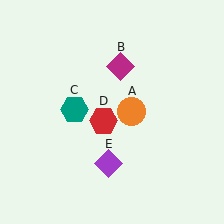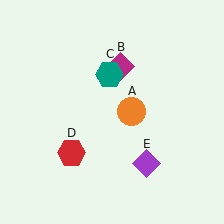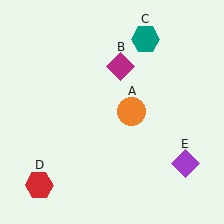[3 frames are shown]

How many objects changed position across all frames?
3 objects changed position: teal hexagon (object C), red hexagon (object D), purple diamond (object E).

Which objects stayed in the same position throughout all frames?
Orange circle (object A) and magenta diamond (object B) remained stationary.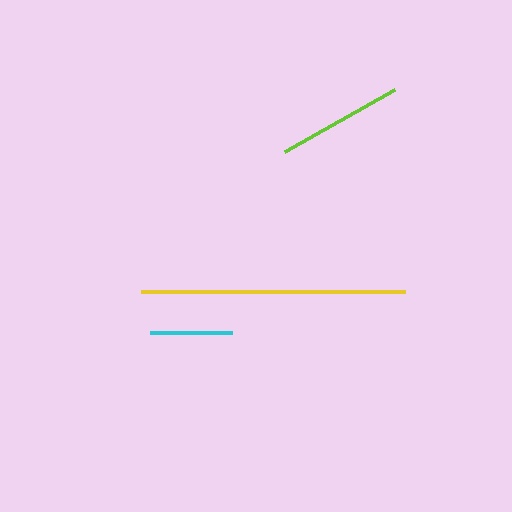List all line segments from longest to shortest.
From longest to shortest: yellow, lime, cyan.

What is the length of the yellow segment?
The yellow segment is approximately 265 pixels long.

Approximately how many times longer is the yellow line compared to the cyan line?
The yellow line is approximately 3.2 times the length of the cyan line.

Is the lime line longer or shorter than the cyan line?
The lime line is longer than the cyan line.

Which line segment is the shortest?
The cyan line is the shortest at approximately 82 pixels.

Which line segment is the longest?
The yellow line is the longest at approximately 265 pixels.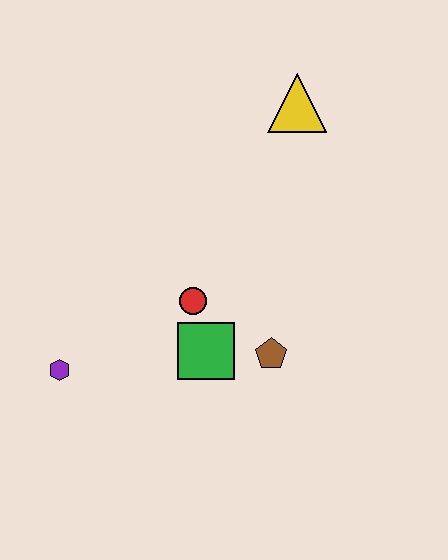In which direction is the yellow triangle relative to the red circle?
The yellow triangle is above the red circle.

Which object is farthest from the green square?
The yellow triangle is farthest from the green square.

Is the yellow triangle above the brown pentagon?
Yes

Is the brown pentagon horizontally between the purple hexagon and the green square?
No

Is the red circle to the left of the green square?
Yes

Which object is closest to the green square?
The red circle is closest to the green square.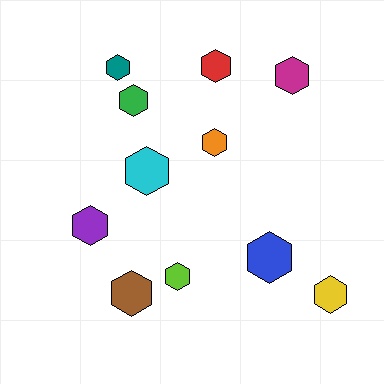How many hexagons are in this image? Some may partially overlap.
There are 11 hexagons.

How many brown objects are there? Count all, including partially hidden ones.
There is 1 brown object.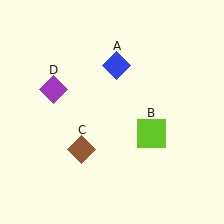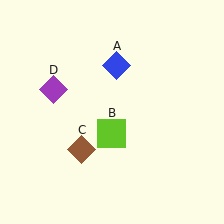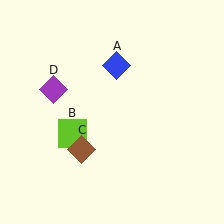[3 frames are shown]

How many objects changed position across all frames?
1 object changed position: lime square (object B).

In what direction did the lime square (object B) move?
The lime square (object B) moved left.